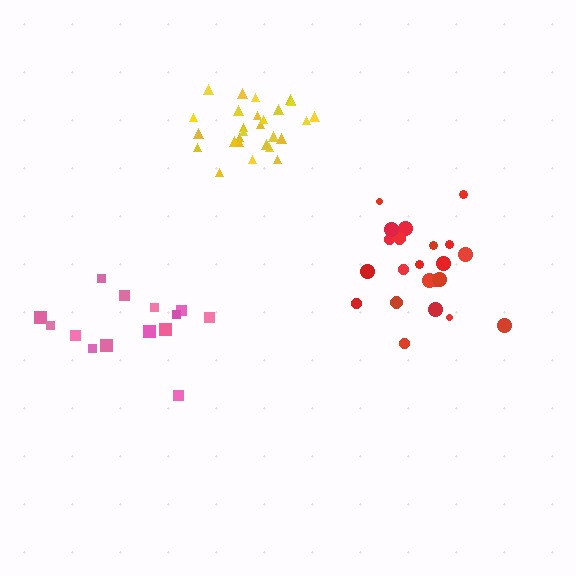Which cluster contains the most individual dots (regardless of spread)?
Yellow (27).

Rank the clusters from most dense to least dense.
yellow, red, pink.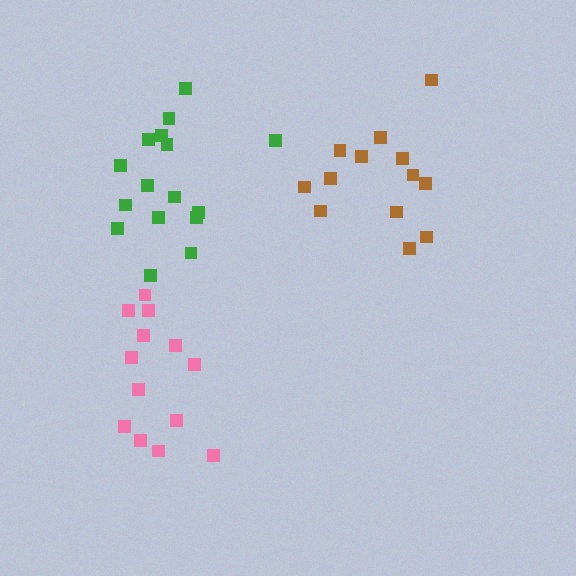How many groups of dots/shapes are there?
There are 3 groups.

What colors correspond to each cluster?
The clusters are colored: pink, brown, green.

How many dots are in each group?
Group 1: 13 dots, Group 2: 13 dots, Group 3: 16 dots (42 total).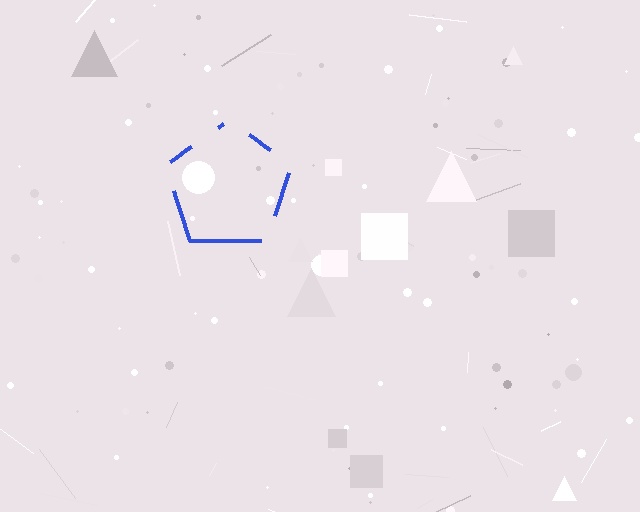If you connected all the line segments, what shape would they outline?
They would outline a pentagon.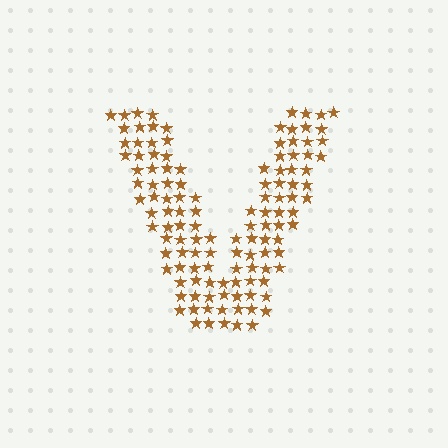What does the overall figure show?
The overall figure shows the letter V.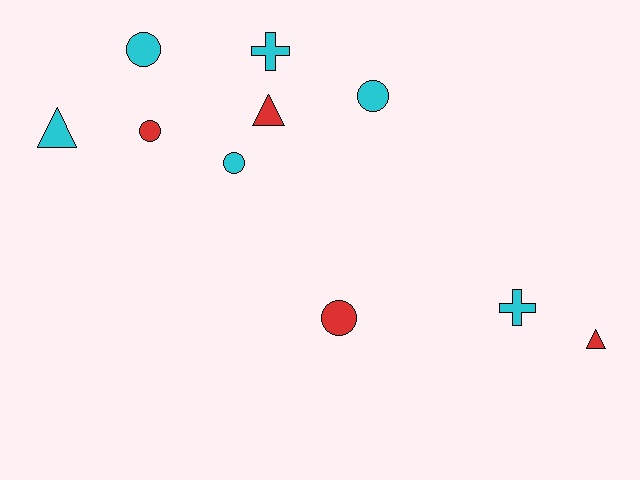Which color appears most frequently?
Cyan, with 6 objects.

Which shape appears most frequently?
Circle, with 5 objects.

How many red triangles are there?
There are 2 red triangles.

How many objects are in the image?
There are 10 objects.